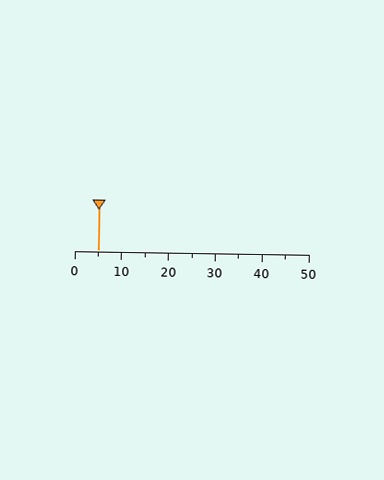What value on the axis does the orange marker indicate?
The marker indicates approximately 5.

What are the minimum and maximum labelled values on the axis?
The axis runs from 0 to 50.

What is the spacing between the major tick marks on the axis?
The major ticks are spaced 10 apart.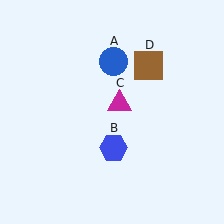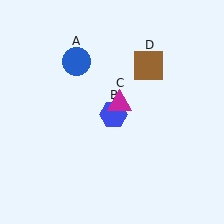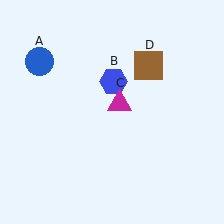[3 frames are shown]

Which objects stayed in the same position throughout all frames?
Magenta triangle (object C) and brown square (object D) remained stationary.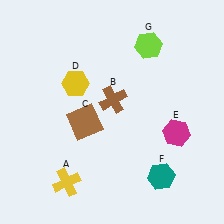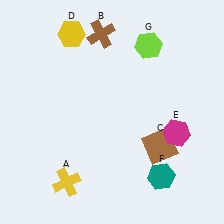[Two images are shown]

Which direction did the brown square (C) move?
The brown square (C) moved right.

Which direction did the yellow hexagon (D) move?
The yellow hexagon (D) moved up.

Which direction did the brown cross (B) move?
The brown cross (B) moved up.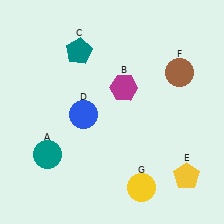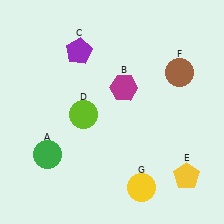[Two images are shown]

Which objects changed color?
A changed from teal to green. C changed from teal to purple. D changed from blue to lime.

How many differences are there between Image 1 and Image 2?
There are 3 differences between the two images.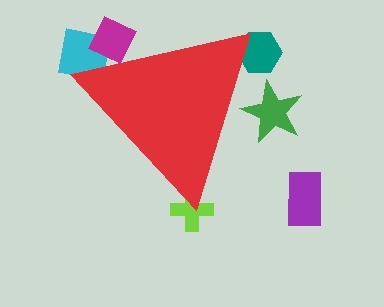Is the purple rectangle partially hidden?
No, the purple rectangle is fully visible.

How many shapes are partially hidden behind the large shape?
5 shapes are partially hidden.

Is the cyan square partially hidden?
Yes, the cyan square is partially hidden behind the red triangle.